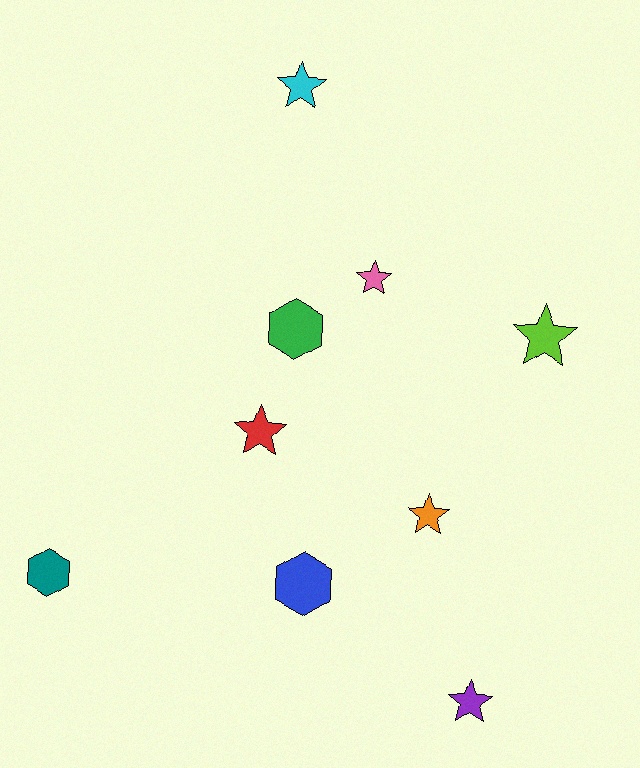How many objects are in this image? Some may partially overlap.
There are 9 objects.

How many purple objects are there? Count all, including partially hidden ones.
There is 1 purple object.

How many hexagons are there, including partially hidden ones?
There are 3 hexagons.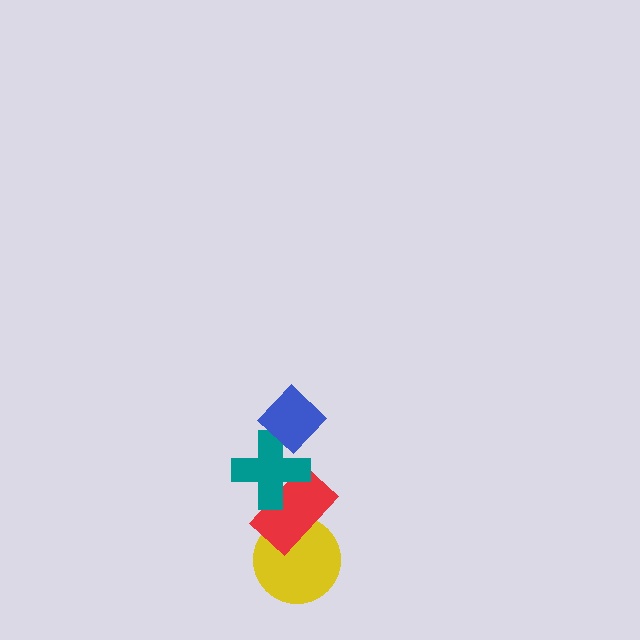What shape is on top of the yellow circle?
The red rectangle is on top of the yellow circle.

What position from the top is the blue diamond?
The blue diamond is 1st from the top.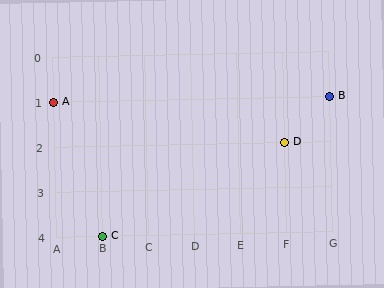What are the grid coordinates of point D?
Point D is at grid coordinates (F, 2).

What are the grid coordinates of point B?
Point B is at grid coordinates (G, 1).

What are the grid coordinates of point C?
Point C is at grid coordinates (B, 4).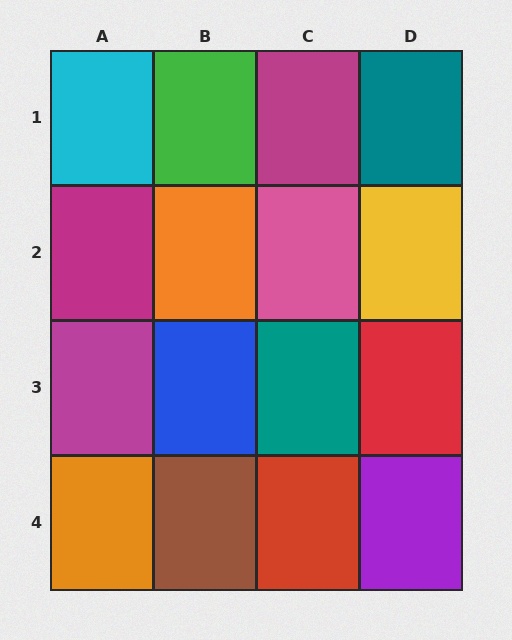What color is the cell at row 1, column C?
Magenta.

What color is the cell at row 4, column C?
Red.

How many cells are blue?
1 cell is blue.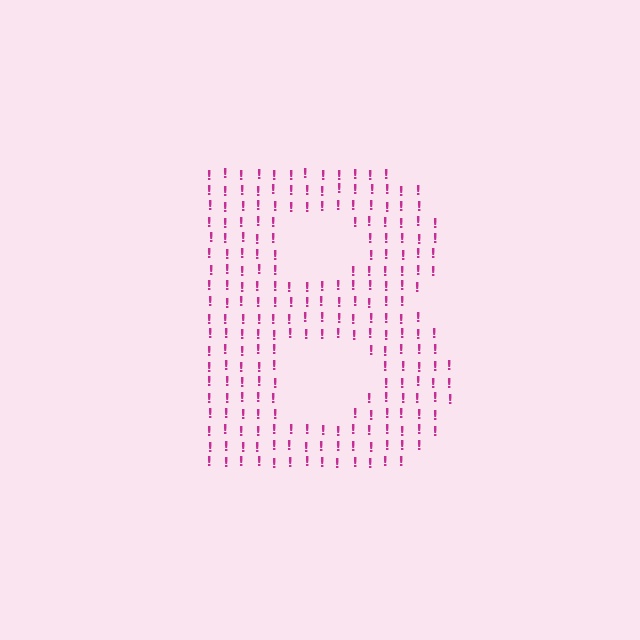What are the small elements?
The small elements are exclamation marks.